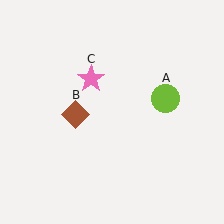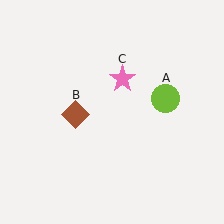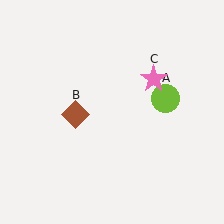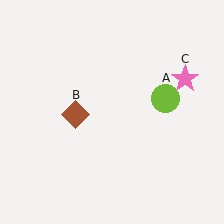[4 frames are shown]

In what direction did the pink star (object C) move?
The pink star (object C) moved right.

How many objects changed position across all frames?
1 object changed position: pink star (object C).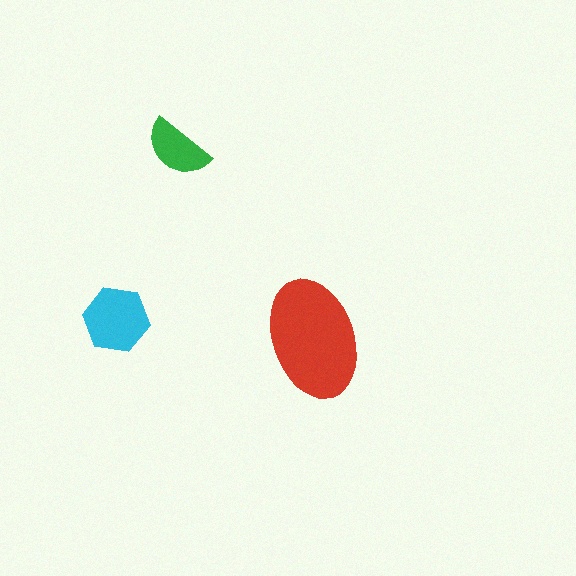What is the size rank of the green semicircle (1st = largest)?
3rd.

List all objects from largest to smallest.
The red ellipse, the cyan hexagon, the green semicircle.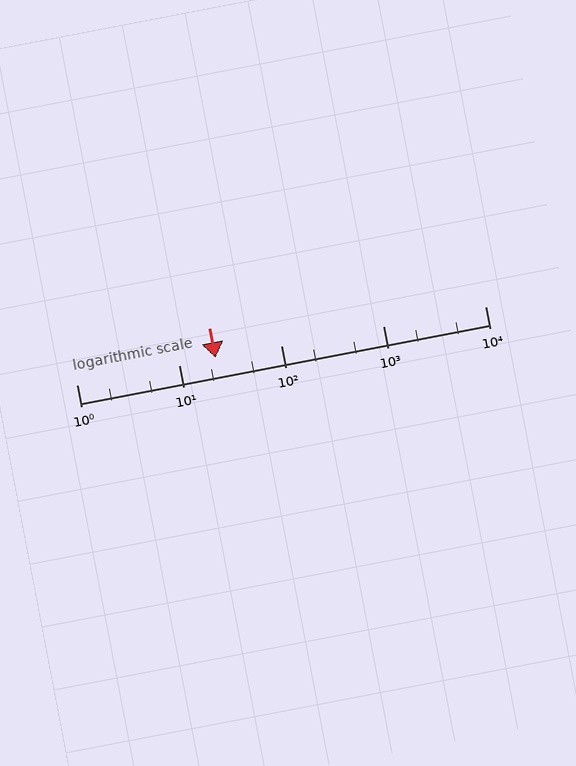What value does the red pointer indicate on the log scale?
The pointer indicates approximately 23.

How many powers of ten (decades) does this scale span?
The scale spans 4 decades, from 1 to 10000.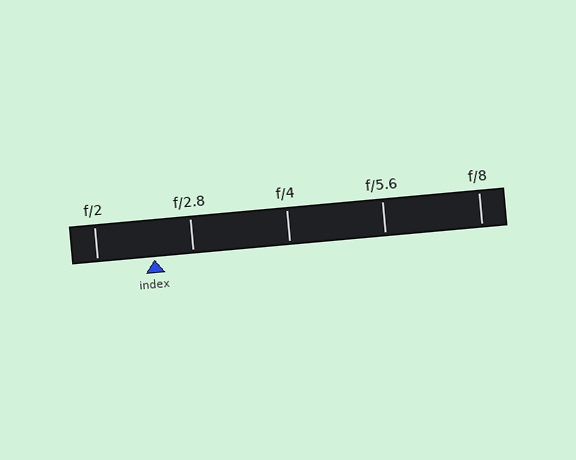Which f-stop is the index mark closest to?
The index mark is closest to f/2.8.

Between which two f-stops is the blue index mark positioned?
The index mark is between f/2 and f/2.8.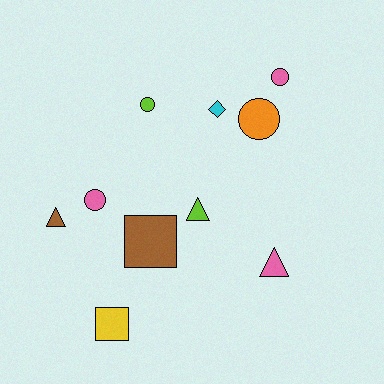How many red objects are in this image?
There are no red objects.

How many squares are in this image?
There are 2 squares.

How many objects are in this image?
There are 10 objects.